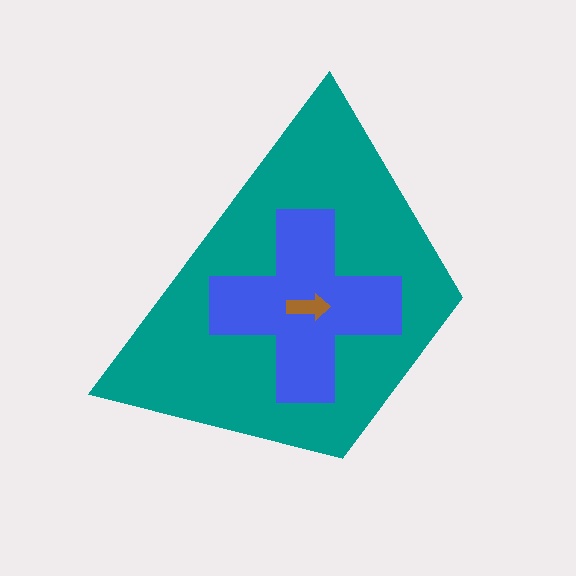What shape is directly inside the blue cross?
The brown arrow.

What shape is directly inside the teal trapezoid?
The blue cross.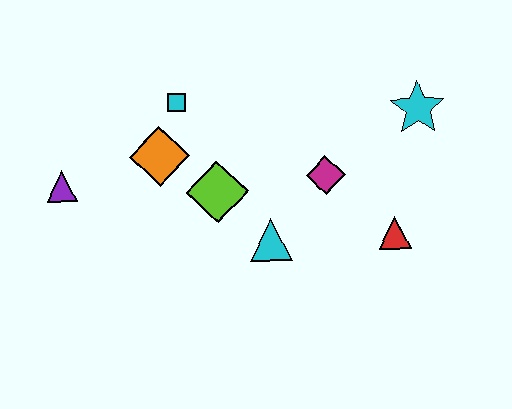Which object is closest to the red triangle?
The magenta diamond is closest to the red triangle.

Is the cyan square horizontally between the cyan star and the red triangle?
No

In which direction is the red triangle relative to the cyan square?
The red triangle is to the right of the cyan square.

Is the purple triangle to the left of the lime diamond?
Yes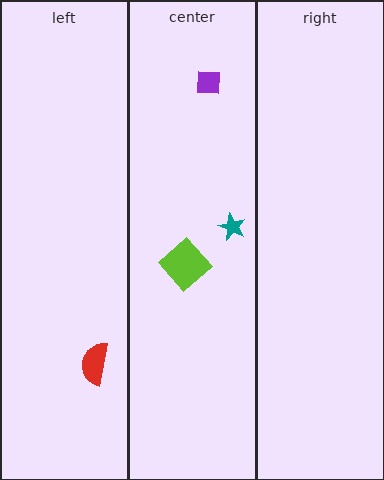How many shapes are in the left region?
1.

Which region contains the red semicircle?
The left region.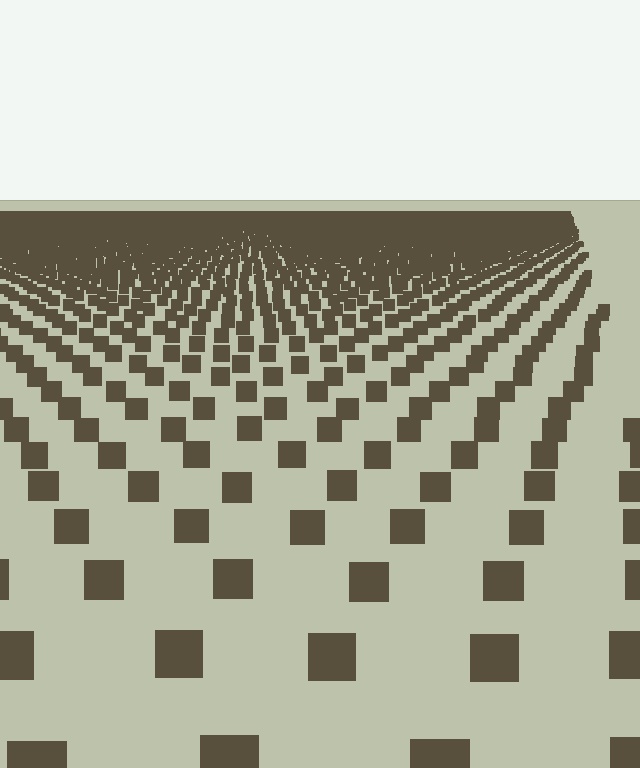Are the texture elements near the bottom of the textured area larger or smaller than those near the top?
Larger. Near the bottom, elements are closer to the viewer and appear at a bigger on-screen size.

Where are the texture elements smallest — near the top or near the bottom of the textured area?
Near the top.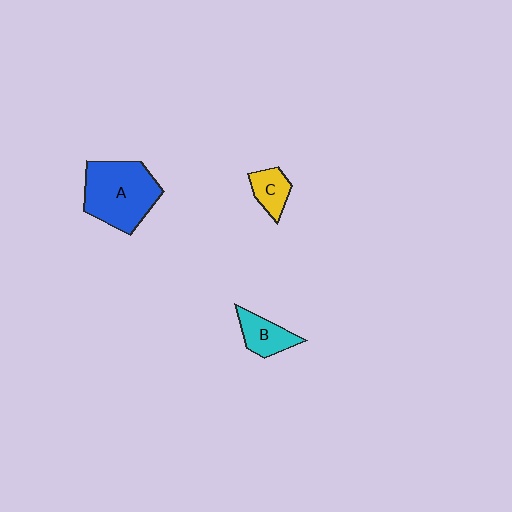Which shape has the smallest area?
Shape C (yellow).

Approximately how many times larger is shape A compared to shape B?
Approximately 2.3 times.